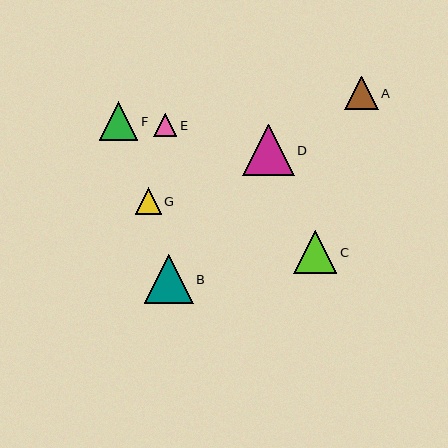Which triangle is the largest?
Triangle D is the largest with a size of approximately 52 pixels.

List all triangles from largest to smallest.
From largest to smallest: D, B, C, F, A, G, E.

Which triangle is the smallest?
Triangle E is the smallest with a size of approximately 23 pixels.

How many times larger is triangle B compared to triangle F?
Triangle B is approximately 1.3 times the size of triangle F.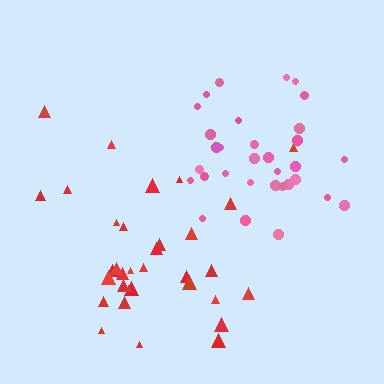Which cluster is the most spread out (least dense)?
Red.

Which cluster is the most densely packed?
Pink.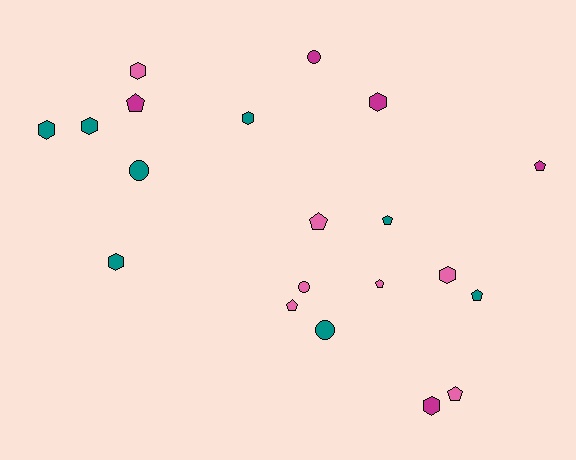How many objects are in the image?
There are 20 objects.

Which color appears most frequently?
Teal, with 8 objects.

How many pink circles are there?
There is 1 pink circle.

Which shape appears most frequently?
Pentagon, with 8 objects.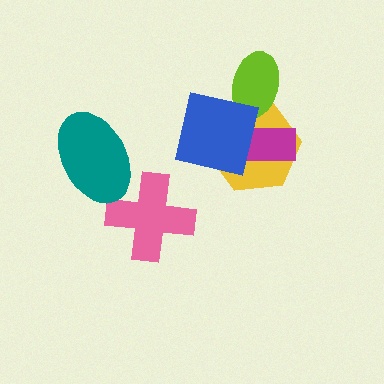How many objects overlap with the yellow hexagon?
3 objects overlap with the yellow hexagon.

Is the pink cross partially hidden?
Yes, it is partially covered by another shape.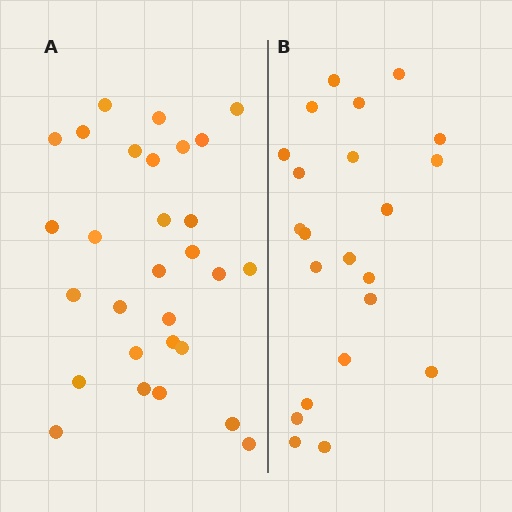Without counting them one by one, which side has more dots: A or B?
Region A (the left region) has more dots.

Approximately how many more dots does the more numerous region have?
Region A has roughly 8 or so more dots than region B.